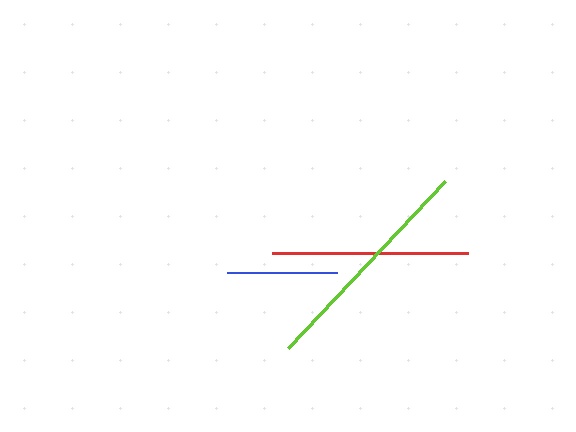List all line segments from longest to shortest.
From longest to shortest: lime, red, blue.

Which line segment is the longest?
The lime line is the longest at approximately 229 pixels.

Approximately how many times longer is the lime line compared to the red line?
The lime line is approximately 1.2 times the length of the red line.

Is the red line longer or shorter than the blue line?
The red line is longer than the blue line.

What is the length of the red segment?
The red segment is approximately 196 pixels long.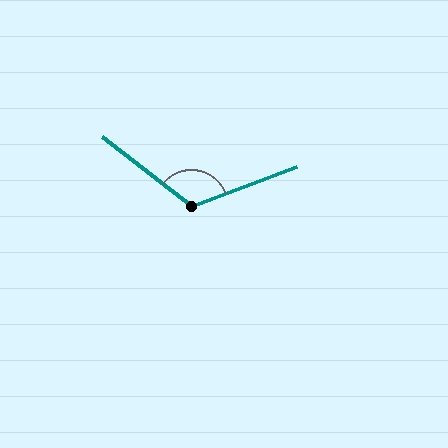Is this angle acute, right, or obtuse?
It is obtuse.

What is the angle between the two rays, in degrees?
Approximately 122 degrees.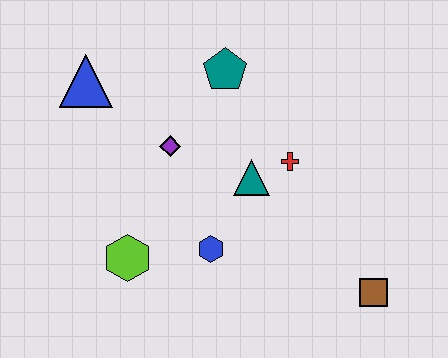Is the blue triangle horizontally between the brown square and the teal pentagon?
No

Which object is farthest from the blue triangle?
The brown square is farthest from the blue triangle.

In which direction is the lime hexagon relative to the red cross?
The lime hexagon is to the left of the red cross.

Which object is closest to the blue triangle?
The purple diamond is closest to the blue triangle.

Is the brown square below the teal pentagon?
Yes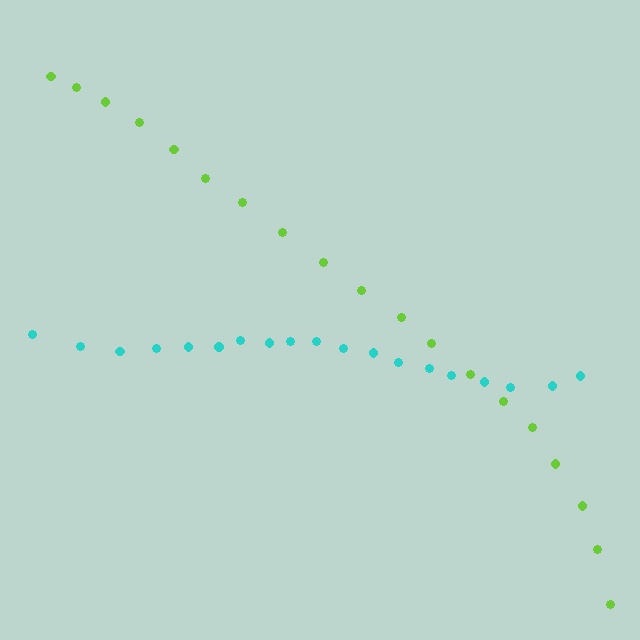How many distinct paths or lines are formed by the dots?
There are 2 distinct paths.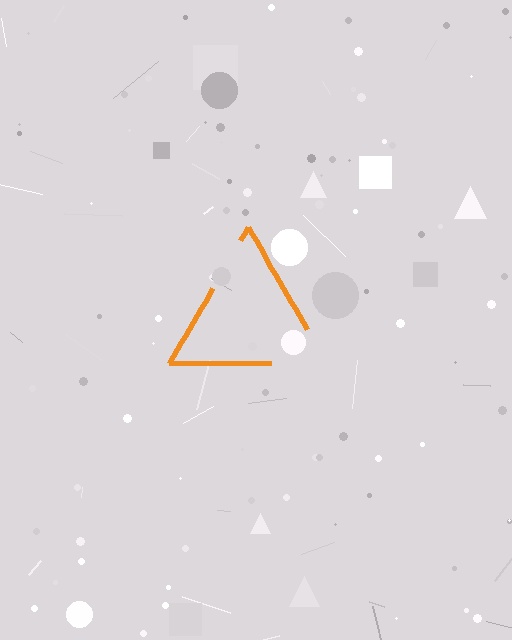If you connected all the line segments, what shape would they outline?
They would outline a triangle.